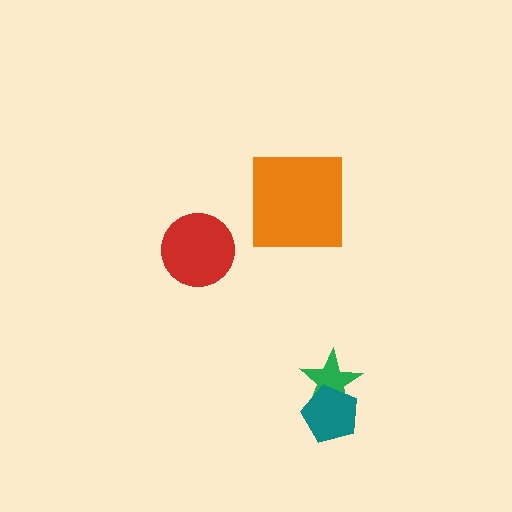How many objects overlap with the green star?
1 object overlaps with the green star.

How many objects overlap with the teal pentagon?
1 object overlaps with the teal pentagon.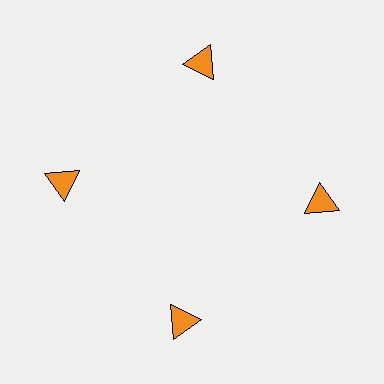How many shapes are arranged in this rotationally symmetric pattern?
There are 4 shapes, arranged in 4 groups of 1.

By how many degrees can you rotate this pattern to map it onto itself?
The pattern maps onto itself every 90 degrees of rotation.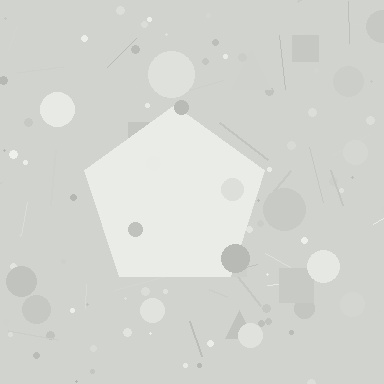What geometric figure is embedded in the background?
A pentagon is embedded in the background.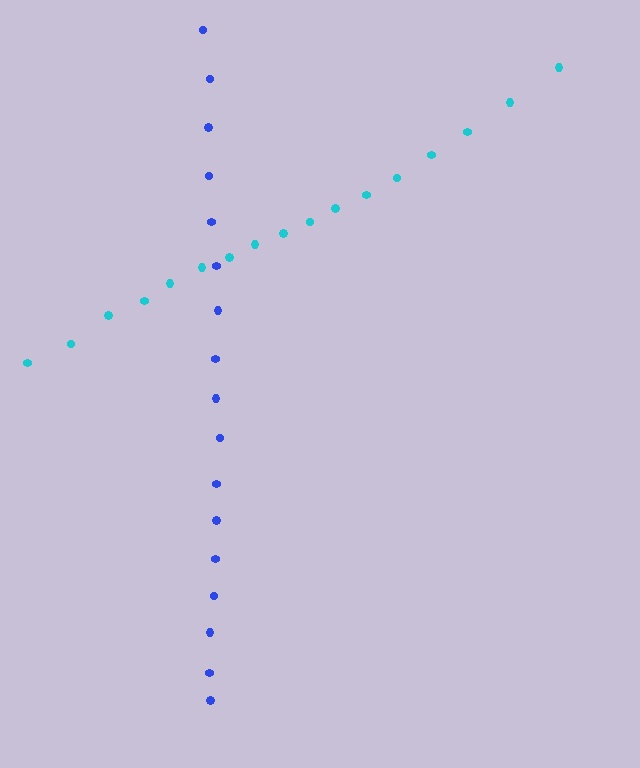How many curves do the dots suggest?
There are 2 distinct paths.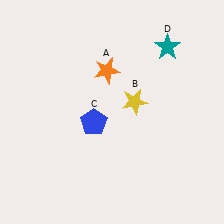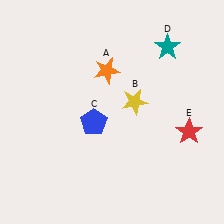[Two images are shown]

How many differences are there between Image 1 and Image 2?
There is 1 difference between the two images.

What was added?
A red star (E) was added in Image 2.